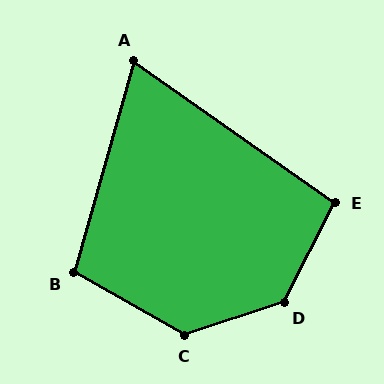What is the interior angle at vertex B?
Approximately 103 degrees (obtuse).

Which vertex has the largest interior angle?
D, at approximately 136 degrees.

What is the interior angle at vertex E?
Approximately 98 degrees (obtuse).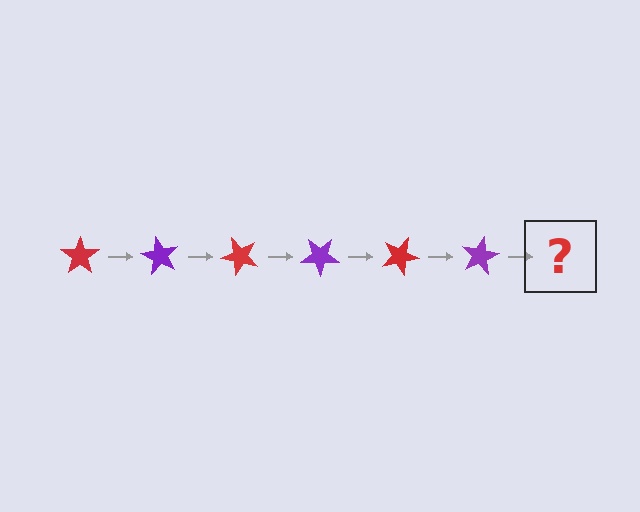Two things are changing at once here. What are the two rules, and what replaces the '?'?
The two rules are that it rotates 60 degrees each step and the color cycles through red and purple. The '?' should be a red star, rotated 360 degrees from the start.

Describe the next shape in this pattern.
It should be a red star, rotated 360 degrees from the start.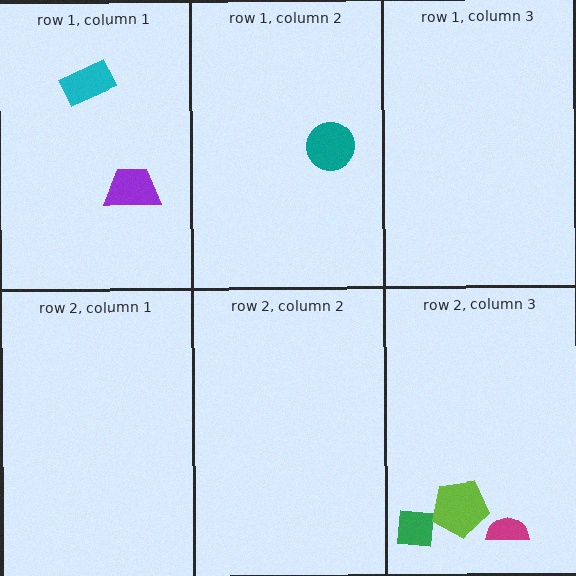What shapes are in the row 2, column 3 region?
The magenta semicircle, the green square, the lime pentagon.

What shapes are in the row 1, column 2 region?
The teal circle.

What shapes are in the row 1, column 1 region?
The cyan rectangle, the purple trapezoid.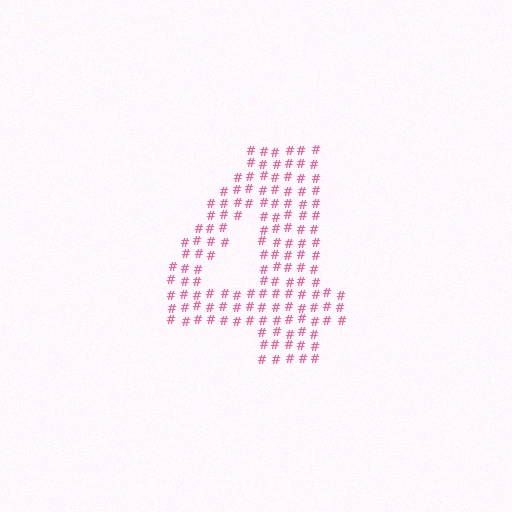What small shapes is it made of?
It is made of small hash symbols.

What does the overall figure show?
The overall figure shows the digit 4.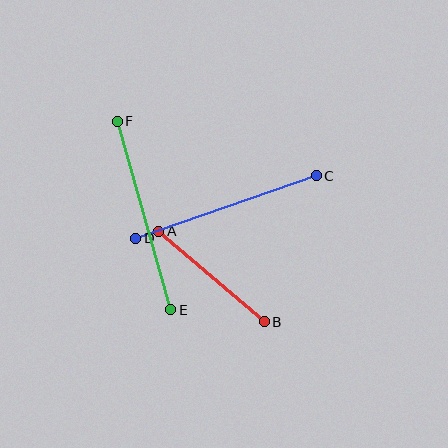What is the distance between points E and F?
The distance is approximately 196 pixels.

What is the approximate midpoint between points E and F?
The midpoint is at approximately (144, 216) pixels.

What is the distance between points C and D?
The distance is approximately 191 pixels.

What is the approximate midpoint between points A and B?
The midpoint is at approximately (212, 276) pixels.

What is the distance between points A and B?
The distance is approximately 139 pixels.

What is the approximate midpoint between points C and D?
The midpoint is at approximately (226, 207) pixels.